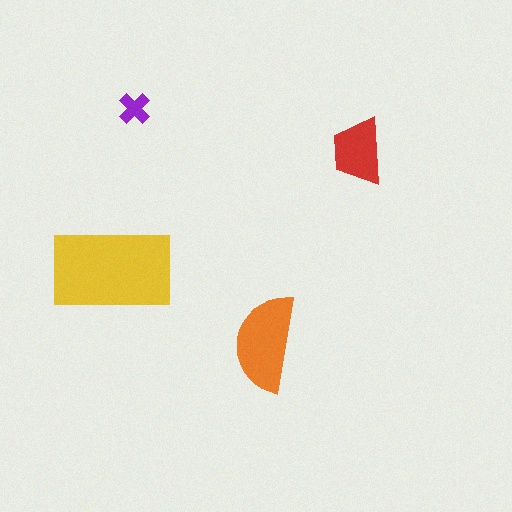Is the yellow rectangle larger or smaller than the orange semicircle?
Larger.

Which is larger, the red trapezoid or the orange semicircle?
The orange semicircle.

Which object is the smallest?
The purple cross.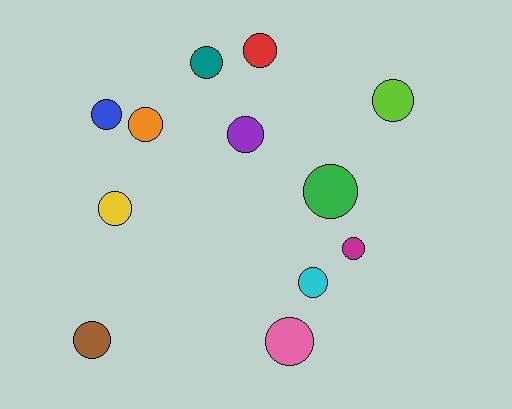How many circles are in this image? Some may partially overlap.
There are 12 circles.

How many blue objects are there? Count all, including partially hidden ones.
There is 1 blue object.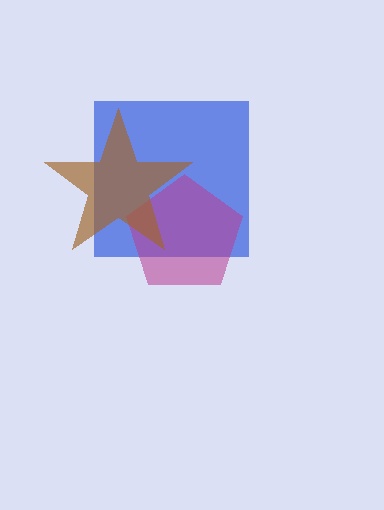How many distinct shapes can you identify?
There are 3 distinct shapes: a blue square, a magenta pentagon, a brown star.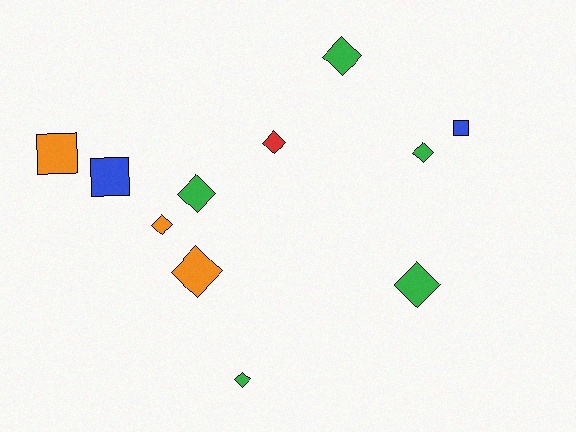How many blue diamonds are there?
There are no blue diamonds.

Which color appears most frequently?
Green, with 5 objects.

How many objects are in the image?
There are 11 objects.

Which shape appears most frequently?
Diamond, with 8 objects.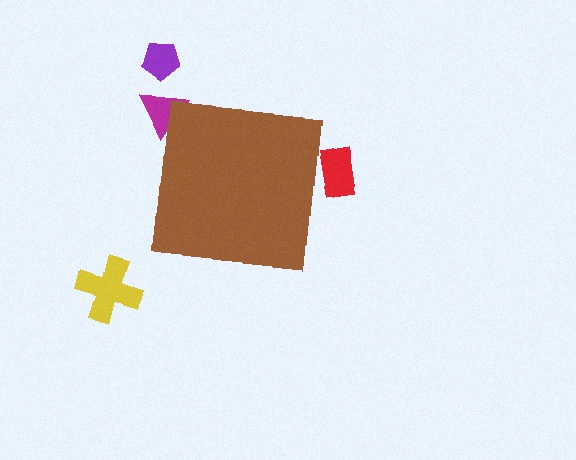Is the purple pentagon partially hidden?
No, the purple pentagon is fully visible.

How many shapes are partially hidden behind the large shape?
2 shapes are partially hidden.